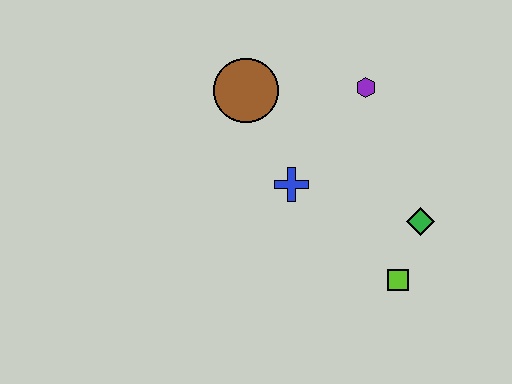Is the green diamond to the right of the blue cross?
Yes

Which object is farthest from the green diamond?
The brown circle is farthest from the green diamond.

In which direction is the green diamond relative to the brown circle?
The green diamond is to the right of the brown circle.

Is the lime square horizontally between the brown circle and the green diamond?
Yes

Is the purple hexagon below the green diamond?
No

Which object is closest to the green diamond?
The lime square is closest to the green diamond.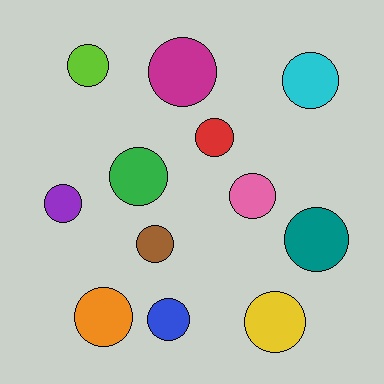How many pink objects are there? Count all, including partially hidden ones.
There is 1 pink object.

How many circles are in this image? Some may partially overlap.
There are 12 circles.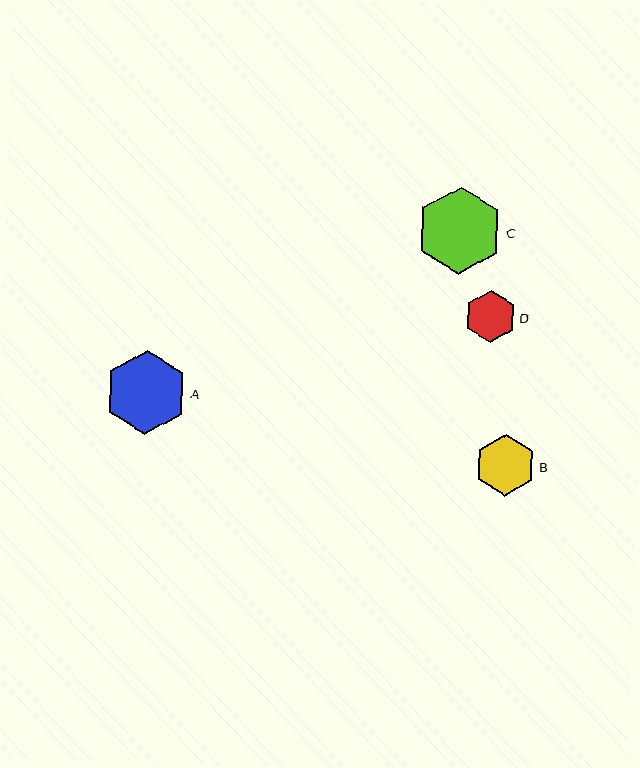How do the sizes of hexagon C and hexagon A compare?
Hexagon C and hexagon A are approximately the same size.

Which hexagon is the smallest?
Hexagon D is the smallest with a size of approximately 52 pixels.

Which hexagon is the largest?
Hexagon C is the largest with a size of approximately 87 pixels.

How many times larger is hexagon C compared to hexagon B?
Hexagon C is approximately 1.4 times the size of hexagon B.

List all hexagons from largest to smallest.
From largest to smallest: C, A, B, D.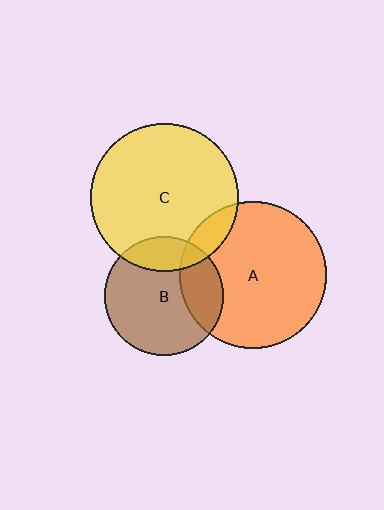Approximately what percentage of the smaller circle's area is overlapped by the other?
Approximately 10%.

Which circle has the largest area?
Circle C (yellow).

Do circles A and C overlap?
Yes.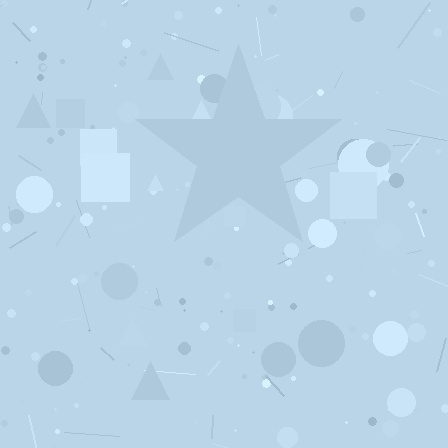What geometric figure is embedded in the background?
A star is embedded in the background.